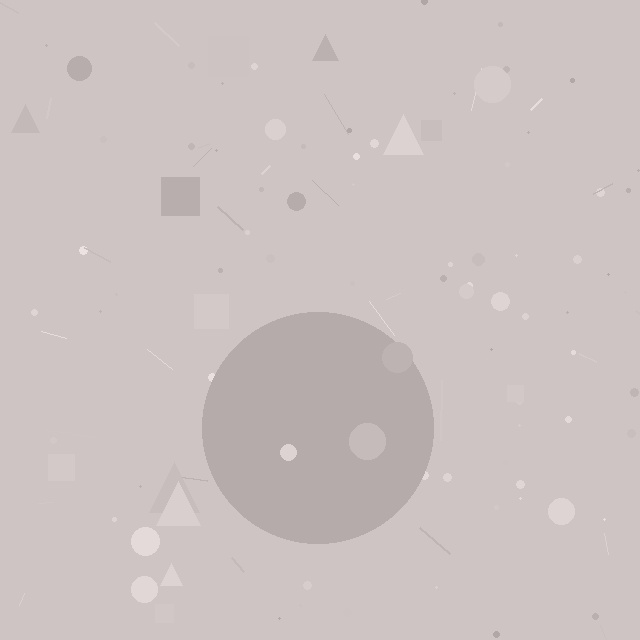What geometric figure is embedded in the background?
A circle is embedded in the background.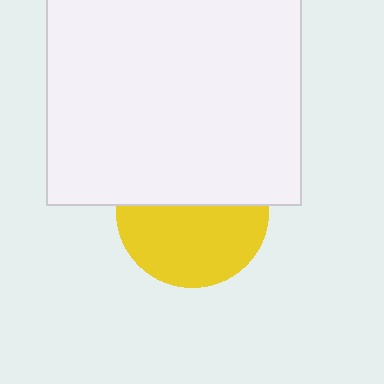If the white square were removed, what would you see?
You would see the complete yellow circle.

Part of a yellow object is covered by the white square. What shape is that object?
It is a circle.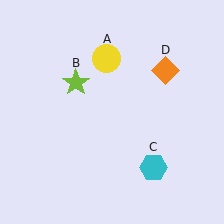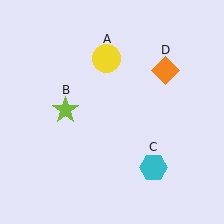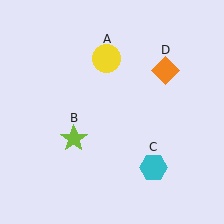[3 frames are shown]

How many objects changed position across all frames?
1 object changed position: lime star (object B).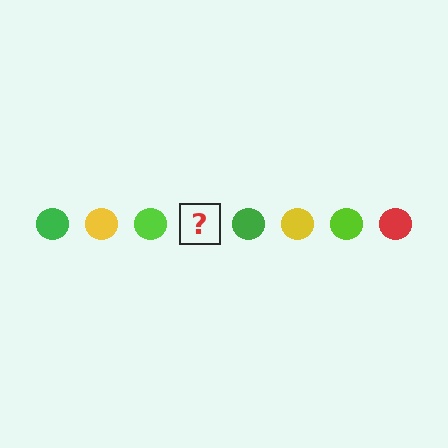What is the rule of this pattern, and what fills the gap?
The rule is that the pattern cycles through green, yellow, lime, red circles. The gap should be filled with a red circle.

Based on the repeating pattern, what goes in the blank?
The blank should be a red circle.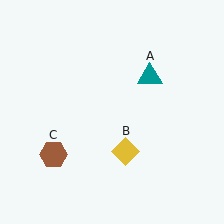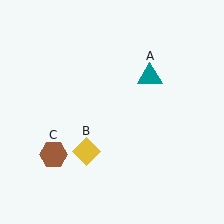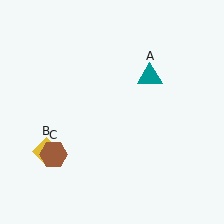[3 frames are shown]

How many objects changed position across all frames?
1 object changed position: yellow diamond (object B).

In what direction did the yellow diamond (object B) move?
The yellow diamond (object B) moved left.